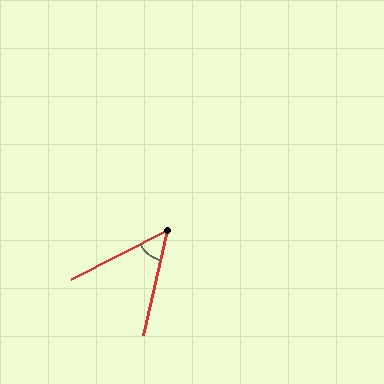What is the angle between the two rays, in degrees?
Approximately 50 degrees.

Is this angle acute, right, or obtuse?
It is acute.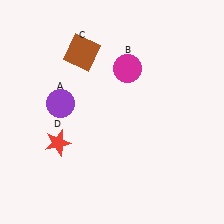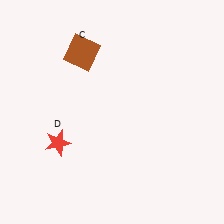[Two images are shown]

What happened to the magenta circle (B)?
The magenta circle (B) was removed in Image 2. It was in the top-right area of Image 1.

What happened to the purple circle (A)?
The purple circle (A) was removed in Image 2. It was in the top-left area of Image 1.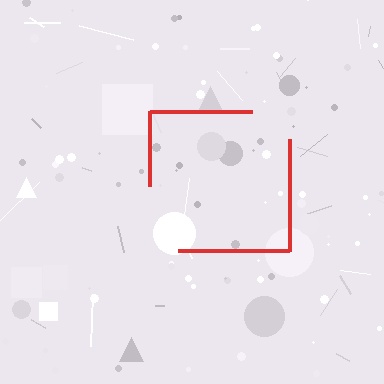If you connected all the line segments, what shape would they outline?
They would outline a square.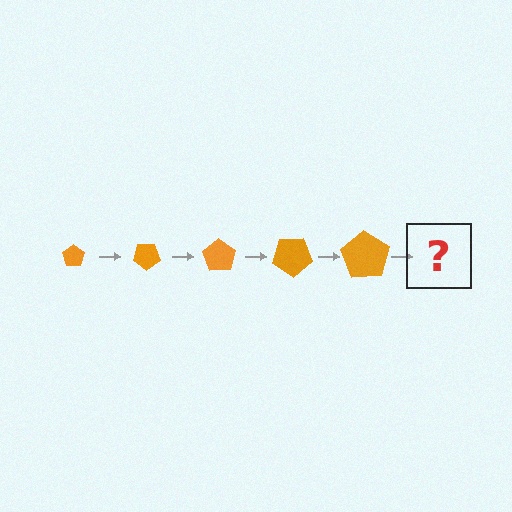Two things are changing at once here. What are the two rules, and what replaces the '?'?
The two rules are that the pentagon grows larger each step and it rotates 35 degrees each step. The '?' should be a pentagon, larger than the previous one and rotated 175 degrees from the start.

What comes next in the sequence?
The next element should be a pentagon, larger than the previous one and rotated 175 degrees from the start.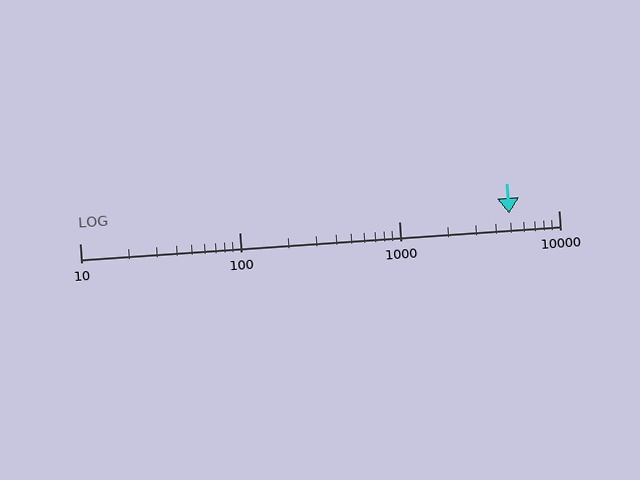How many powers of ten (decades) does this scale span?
The scale spans 3 decades, from 10 to 10000.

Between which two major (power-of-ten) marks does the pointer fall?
The pointer is between 1000 and 10000.